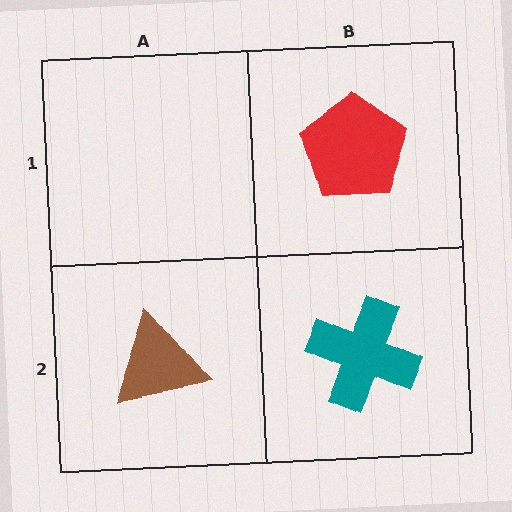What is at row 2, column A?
A brown triangle.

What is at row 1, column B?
A red pentagon.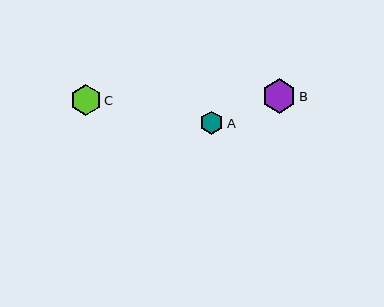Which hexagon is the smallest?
Hexagon A is the smallest with a size of approximately 24 pixels.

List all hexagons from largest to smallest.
From largest to smallest: B, C, A.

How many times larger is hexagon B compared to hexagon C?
Hexagon B is approximately 1.1 times the size of hexagon C.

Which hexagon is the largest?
Hexagon B is the largest with a size of approximately 35 pixels.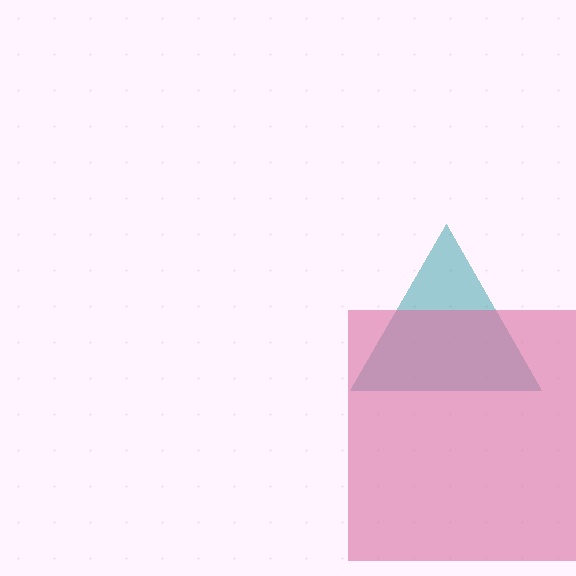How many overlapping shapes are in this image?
There are 2 overlapping shapes in the image.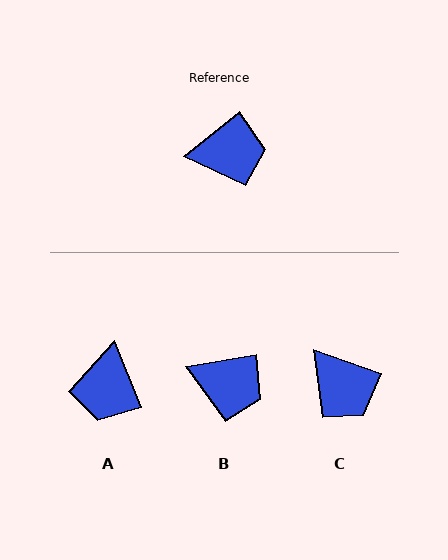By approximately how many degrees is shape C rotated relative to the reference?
Approximately 58 degrees clockwise.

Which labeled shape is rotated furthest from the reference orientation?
A, about 107 degrees away.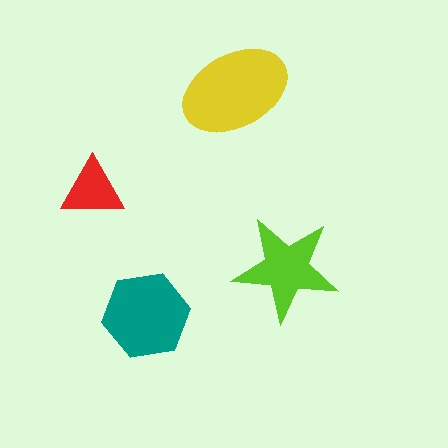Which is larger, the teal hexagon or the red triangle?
The teal hexagon.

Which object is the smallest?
The red triangle.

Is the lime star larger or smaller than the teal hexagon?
Smaller.